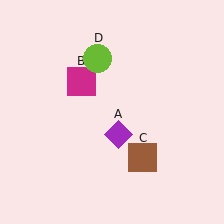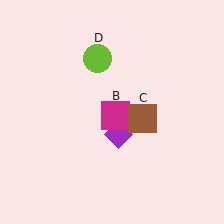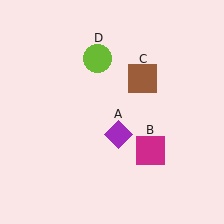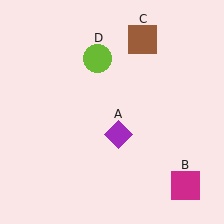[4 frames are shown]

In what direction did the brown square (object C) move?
The brown square (object C) moved up.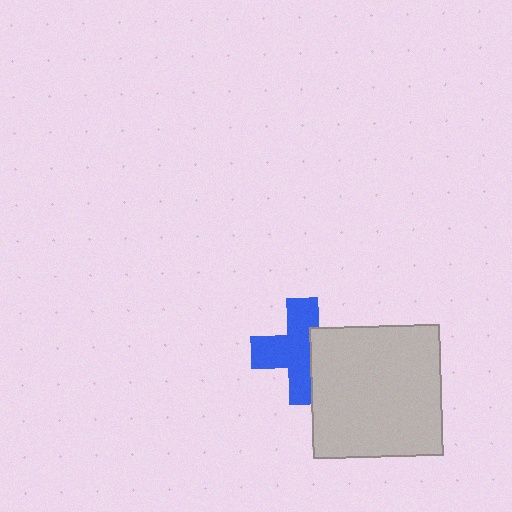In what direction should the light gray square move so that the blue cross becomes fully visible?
The light gray square should move right. That is the shortest direction to clear the overlap and leave the blue cross fully visible.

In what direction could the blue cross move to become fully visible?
The blue cross could move left. That would shift it out from behind the light gray square entirely.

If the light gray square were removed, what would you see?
You would see the complete blue cross.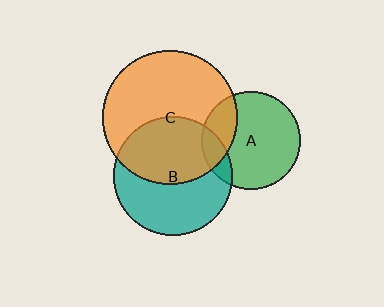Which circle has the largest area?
Circle C (orange).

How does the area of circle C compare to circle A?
Approximately 1.9 times.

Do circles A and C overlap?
Yes.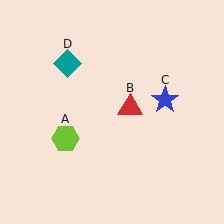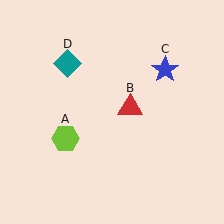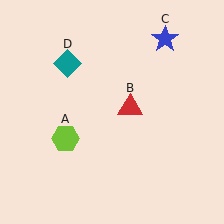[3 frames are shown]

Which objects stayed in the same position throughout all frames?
Lime hexagon (object A) and red triangle (object B) and teal diamond (object D) remained stationary.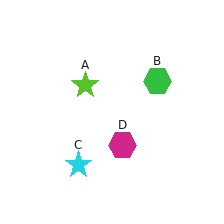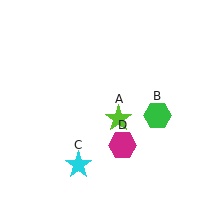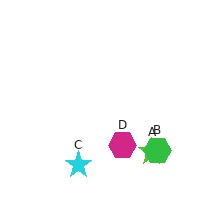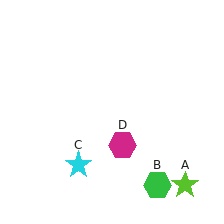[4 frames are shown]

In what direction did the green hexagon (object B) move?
The green hexagon (object B) moved down.